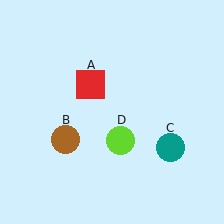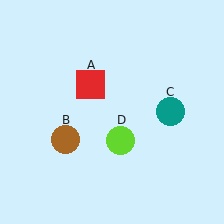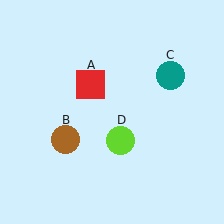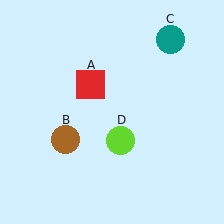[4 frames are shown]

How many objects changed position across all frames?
1 object changed position: teal circle (object C).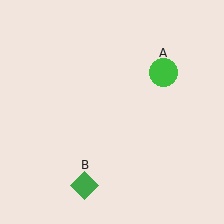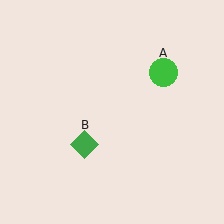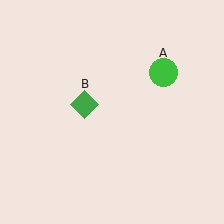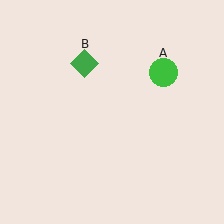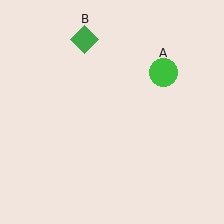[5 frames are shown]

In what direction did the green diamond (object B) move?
The green diamond (object B) moved up.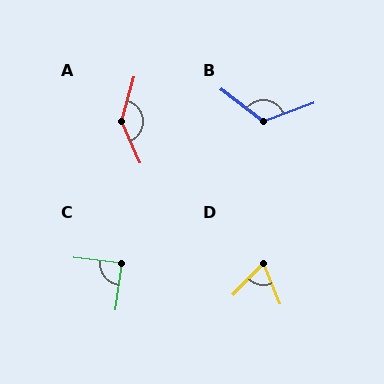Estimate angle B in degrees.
Approximately 123 degrees.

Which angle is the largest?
A, at approximately 140 degrees.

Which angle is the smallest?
D, at approximately 66 degrees.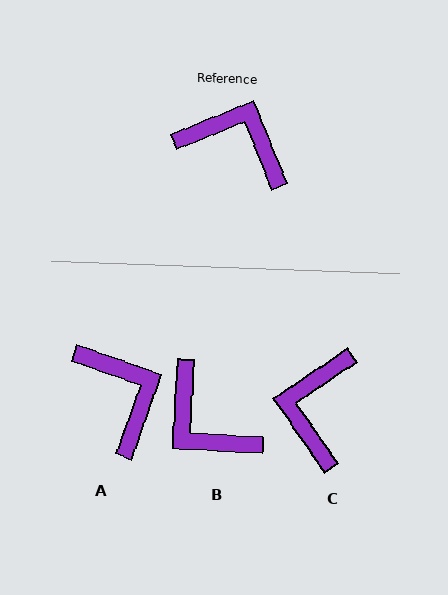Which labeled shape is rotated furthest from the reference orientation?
B, about 155 degrees away.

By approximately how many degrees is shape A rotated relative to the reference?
Approximately 42 degrees clockwise.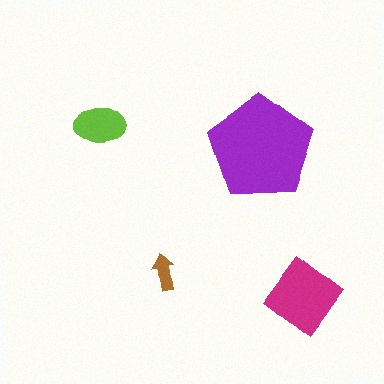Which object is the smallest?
The brown arrow.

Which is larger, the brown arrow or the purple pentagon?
The purple pentagon.